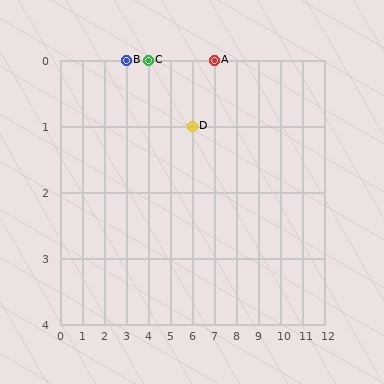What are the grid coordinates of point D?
Point D is at grid coordinates (6, 1).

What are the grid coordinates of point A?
Point A is at grid coordinates (7, 0).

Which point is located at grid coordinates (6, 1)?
Point D is at (6, 1).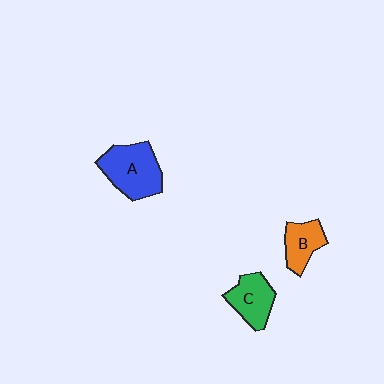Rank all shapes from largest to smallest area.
From largest to smallest: A (blue), C (green), B (orange).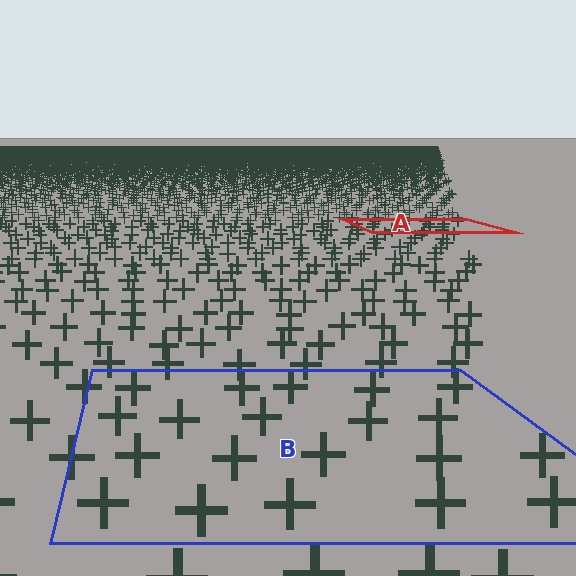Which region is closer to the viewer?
Region B is closer. The texture elements there are larger and more spread out.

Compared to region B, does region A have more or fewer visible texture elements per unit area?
Region A has more texture elements per unit area — they are packed more densely because it is farther away.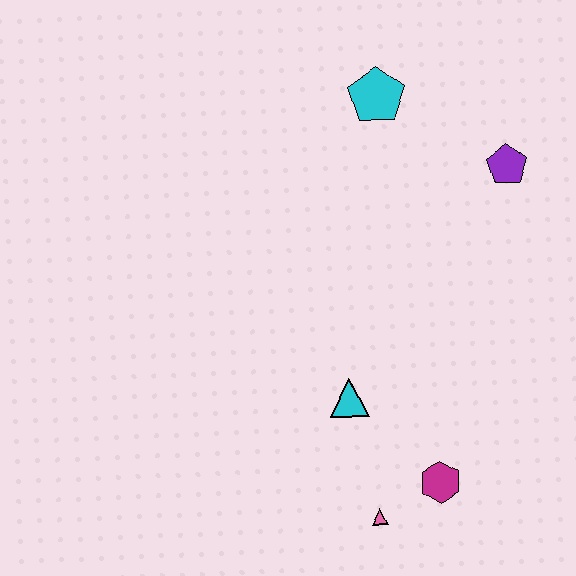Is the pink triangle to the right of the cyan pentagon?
No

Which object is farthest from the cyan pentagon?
The pink triangle is farthest from the cyan pentagon.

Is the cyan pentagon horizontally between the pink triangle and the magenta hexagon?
Yes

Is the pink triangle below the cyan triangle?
Yes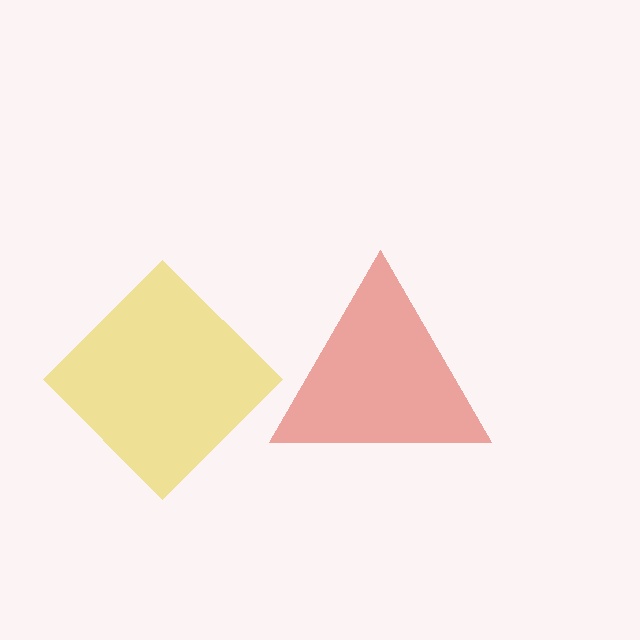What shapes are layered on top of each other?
The layered shapes are: a yellow diamond, a red triangle.